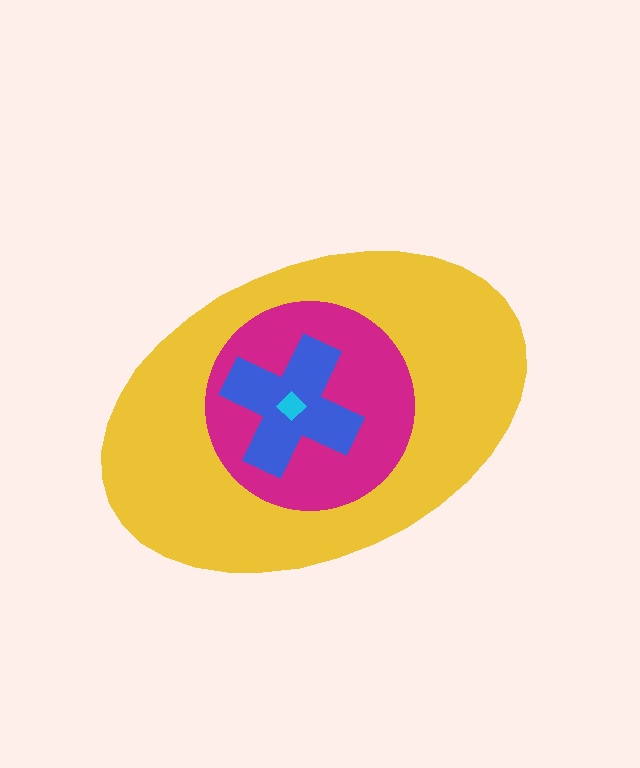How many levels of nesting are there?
4.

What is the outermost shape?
The yellow ellipse.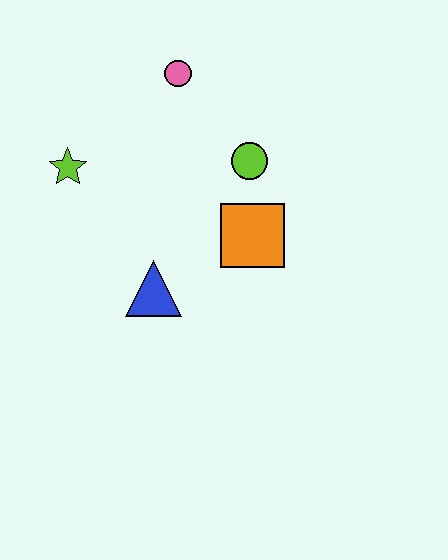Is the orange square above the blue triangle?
Yes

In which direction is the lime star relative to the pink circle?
The lime star is to the left of the pink circle.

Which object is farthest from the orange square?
The lime star is farthest from the orange square.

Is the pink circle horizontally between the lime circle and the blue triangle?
Yes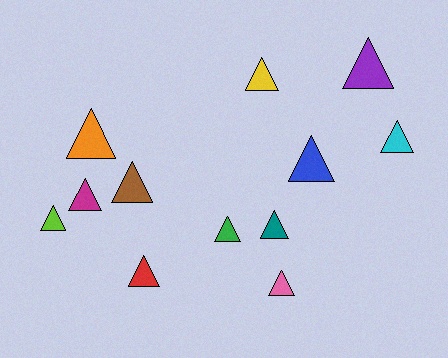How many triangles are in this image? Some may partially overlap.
There are 12 triangles.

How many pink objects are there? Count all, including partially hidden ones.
There is 1 pink object.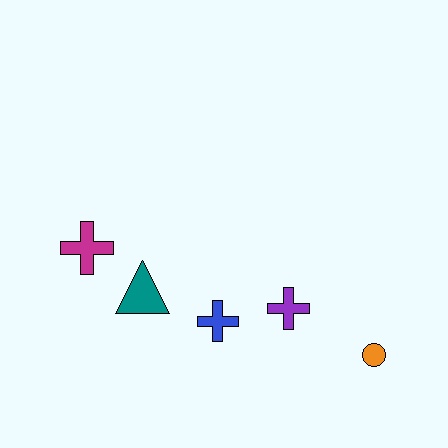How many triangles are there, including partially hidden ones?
There is 1 triangle.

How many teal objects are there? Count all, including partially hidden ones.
There is 1 teal object.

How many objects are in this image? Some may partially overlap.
There are 5 objects.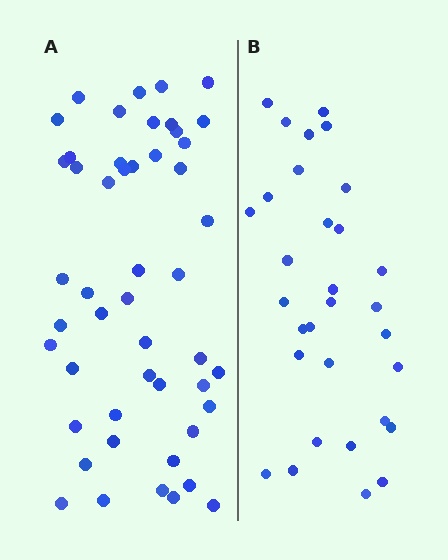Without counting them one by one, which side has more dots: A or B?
Region A (the left region) has more dots.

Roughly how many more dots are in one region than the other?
Region A has approximately 20 more dots than region B.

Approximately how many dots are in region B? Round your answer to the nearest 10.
About 30 dots. (The exact count is 31, which rounds to 30.)